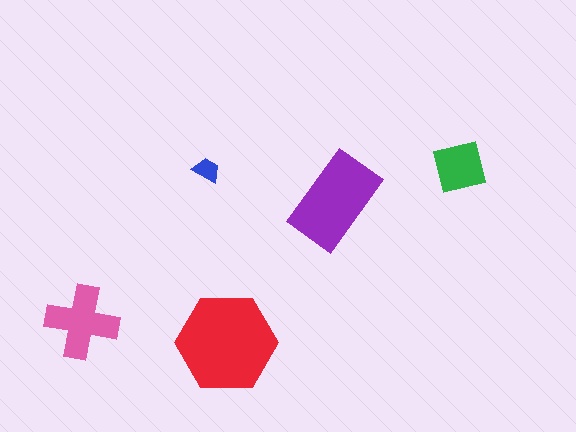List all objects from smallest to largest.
The blue trapezoid, the green square, the pink cross, the purple rectangle, the red hexagon.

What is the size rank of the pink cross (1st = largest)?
3rd.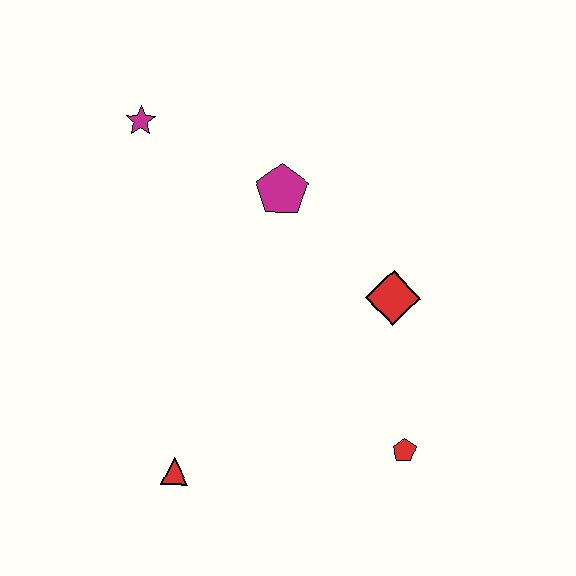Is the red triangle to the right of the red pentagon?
No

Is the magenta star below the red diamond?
No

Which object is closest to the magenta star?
The magenta pentagon is closest to the magenta star.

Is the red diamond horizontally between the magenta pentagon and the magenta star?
No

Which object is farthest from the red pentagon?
The magenta star is farthest from the red pentagon.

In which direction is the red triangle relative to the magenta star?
The red triangle is below the magenta star.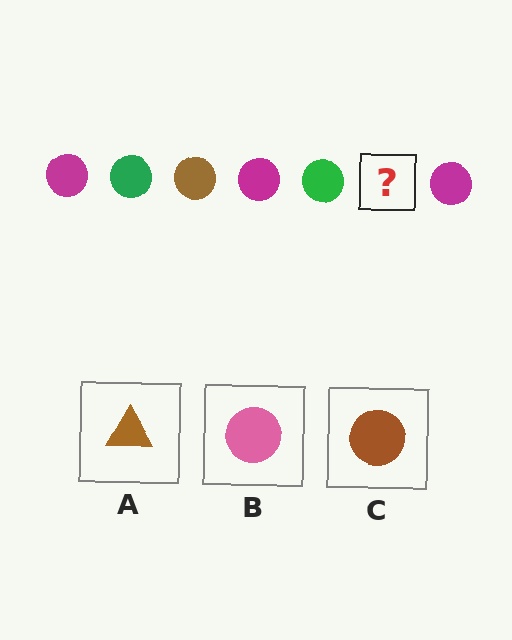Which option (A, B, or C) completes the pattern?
C.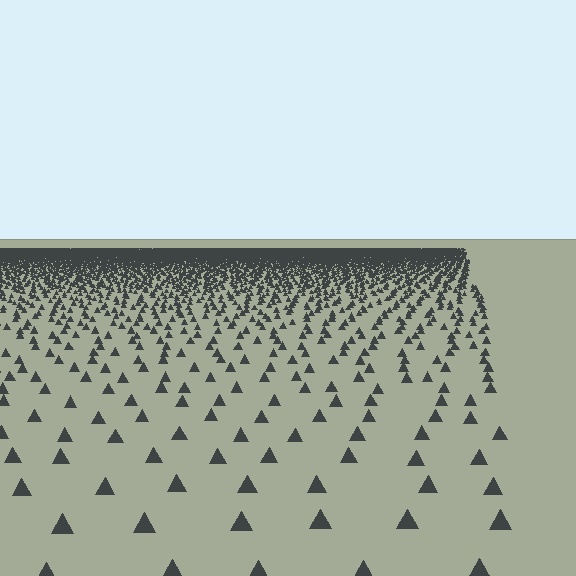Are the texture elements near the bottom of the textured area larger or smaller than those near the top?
Larger. Near the bottom, elements are closer to the viewer and appear at a bigger on-screen size.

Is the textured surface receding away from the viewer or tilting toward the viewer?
The surface is receding away from the viewer. Texture elements get smaller and denser toward the top.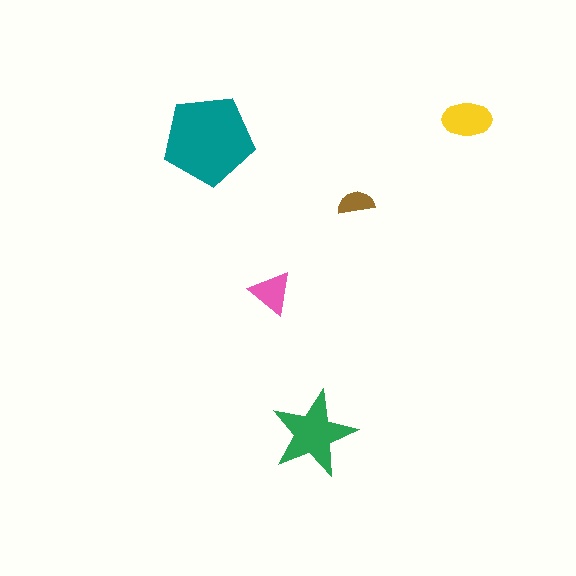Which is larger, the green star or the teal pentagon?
The teal pentagon.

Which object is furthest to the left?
The teal pentagon is leftmost.